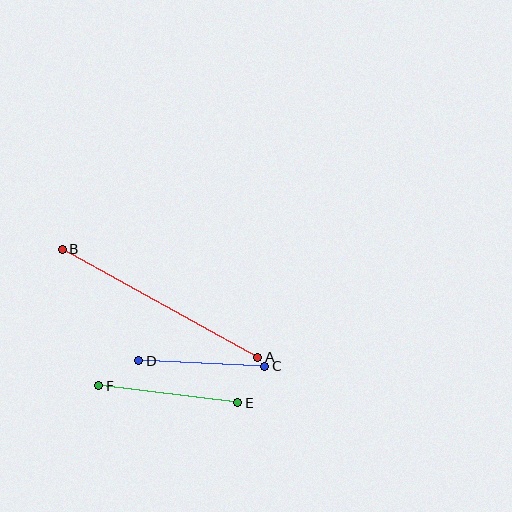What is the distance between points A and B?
The distance is approximately 224 pixels.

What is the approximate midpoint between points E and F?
The midpoint is at approximately (168, 394) pixels.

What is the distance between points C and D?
The distance is approximately 126 pixels.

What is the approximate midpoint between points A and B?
The midpoint is at approximately (160, 303) pixels.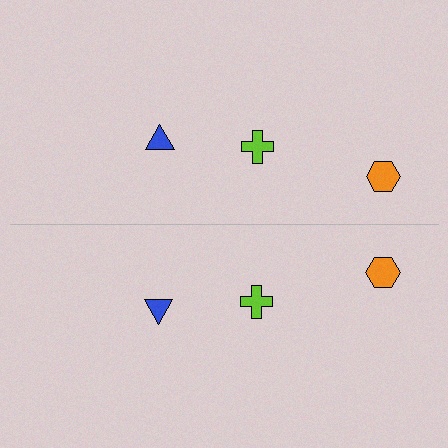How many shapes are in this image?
There are 6 shapes in this image.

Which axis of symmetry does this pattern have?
The pattern has a horizontal axis of symmetry running through the center of the image.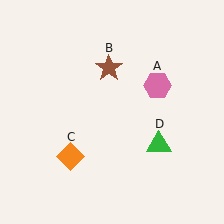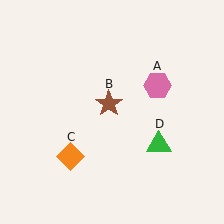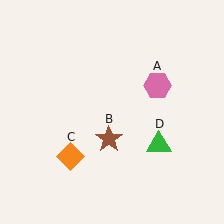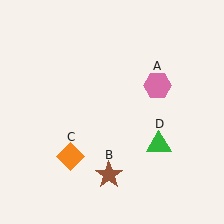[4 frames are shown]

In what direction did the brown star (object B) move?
The brown star (object B) moved down.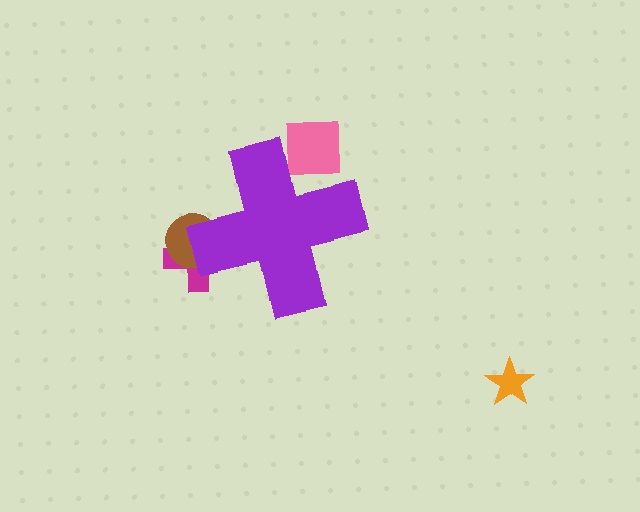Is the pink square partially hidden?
Yes, the pink square is partially hidden behind the purple cross.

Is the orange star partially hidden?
No, the orange star is fully visible.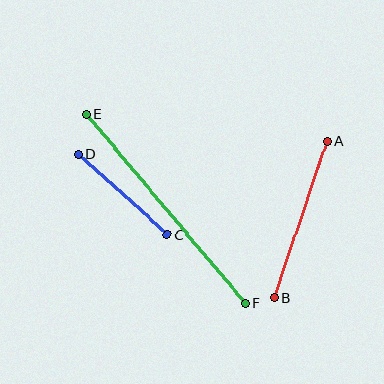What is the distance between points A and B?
The distance is approximately 166 pixels.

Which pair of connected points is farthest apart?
Points E and F are farthest apart.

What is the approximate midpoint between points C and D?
The midpoint is at approximately (123, 194) pixels.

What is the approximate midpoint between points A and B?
The midpoint is at approximately (300, 219) pixels.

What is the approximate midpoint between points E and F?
The midpoint is at approximately (166, 208) pixels.